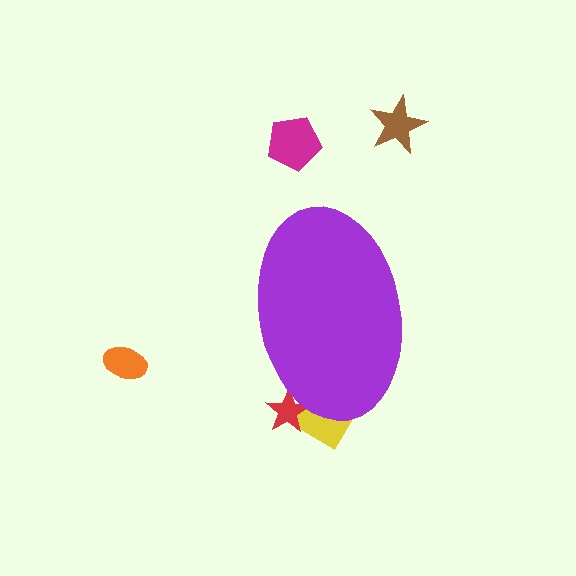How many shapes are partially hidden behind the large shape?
2 shapes are partially hidden.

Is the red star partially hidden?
Yes, the red star is partially hidden behind the purple ellipse.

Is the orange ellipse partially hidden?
No, the orange ellipse is fully visible.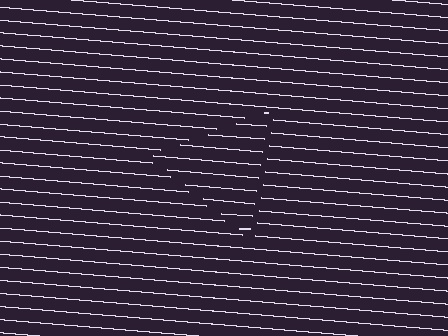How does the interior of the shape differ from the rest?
The interior of the shape contains the same grating, shifted by half a period — the contour is defined by the phase discontinuity where line-ends from the inner and outer gratings abut.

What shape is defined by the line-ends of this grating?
An illusory triangle. The interior of the shape contains the same grating, shifted by half a period — the contour is defined by the phase discontinuity where line-ends from the inner and outer gratings abut.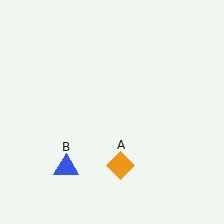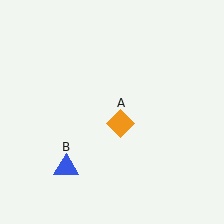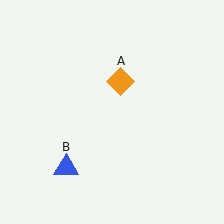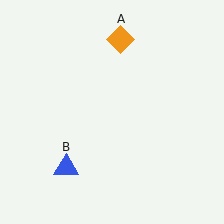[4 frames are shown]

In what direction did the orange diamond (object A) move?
The orange diamond (object A) moved up.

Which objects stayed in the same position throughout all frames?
Blue triangle (object B) remained stationary.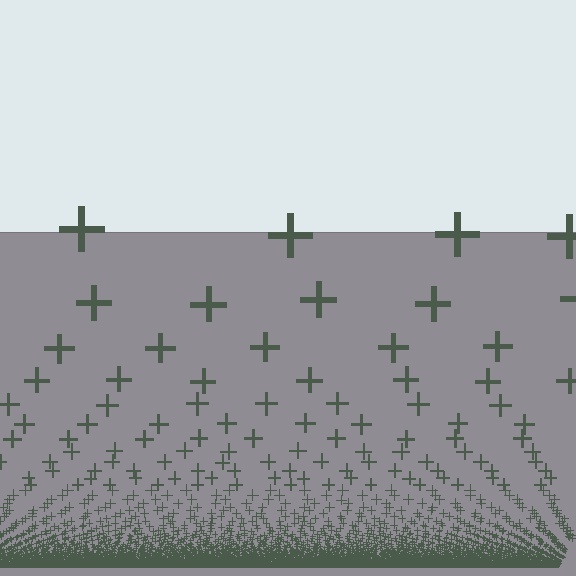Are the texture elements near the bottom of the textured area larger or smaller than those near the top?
Smaller. The gradient is inverted — elements near the bottom are smaller and denser.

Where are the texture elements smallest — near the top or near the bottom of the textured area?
Near the bottom.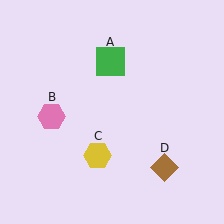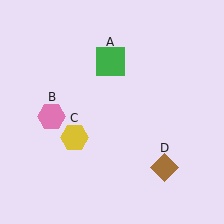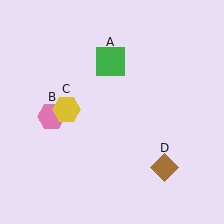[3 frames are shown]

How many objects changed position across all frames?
1 object changed position: yellow hexagon (object C).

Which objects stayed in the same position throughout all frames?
Green square (object A) and pink hexagon (object B) and brown diamond (object D) remained stationary.